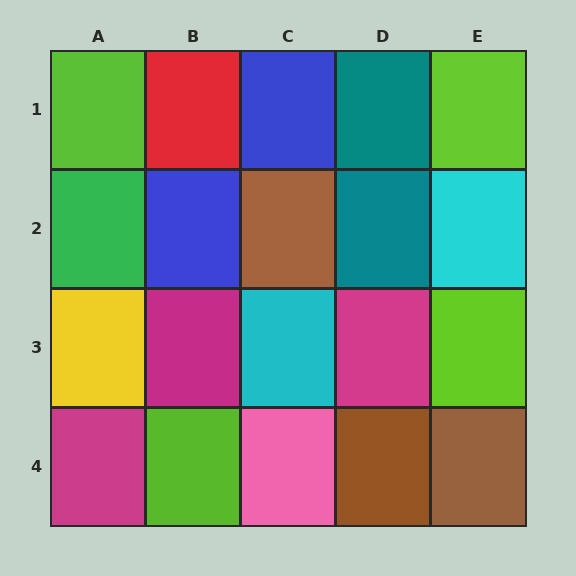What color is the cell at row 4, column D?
Brown.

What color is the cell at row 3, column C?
Cyan.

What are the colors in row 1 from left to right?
Lime, red, blue, teal, lime.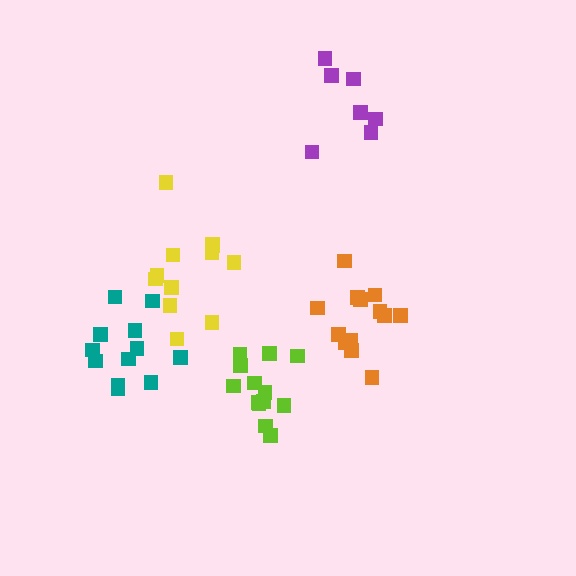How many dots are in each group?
Group 1: 13 dots, Group 2: 7 dots, Group 3: 13 dots, Group 4: 12 dots, Group 5: 12 dots (57 total).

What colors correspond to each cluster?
The clusters are colored: orange, purple, lime, teal, yellow.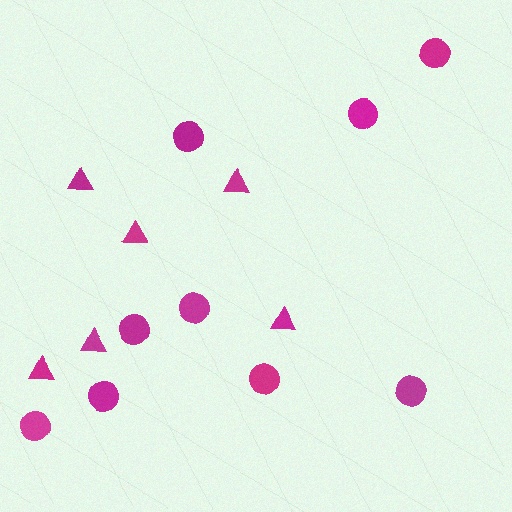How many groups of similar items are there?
There are 2 groups: one group of triangles (6) and one group of circles (9).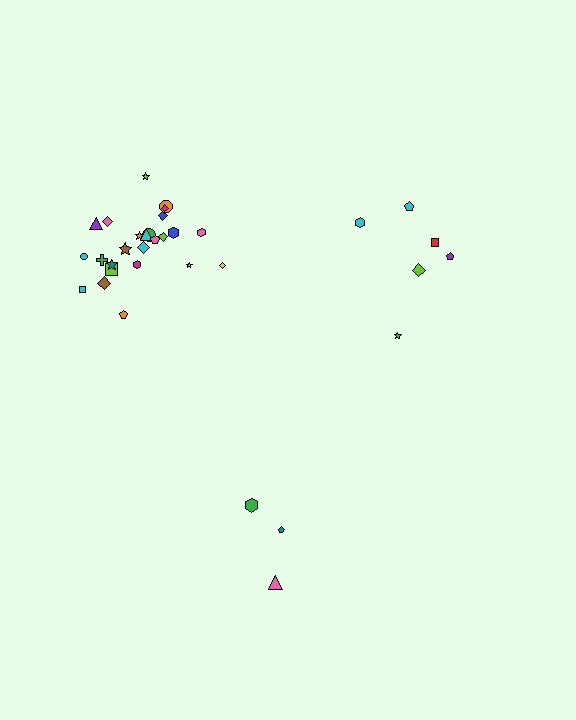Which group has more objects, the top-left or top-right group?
The top-left group.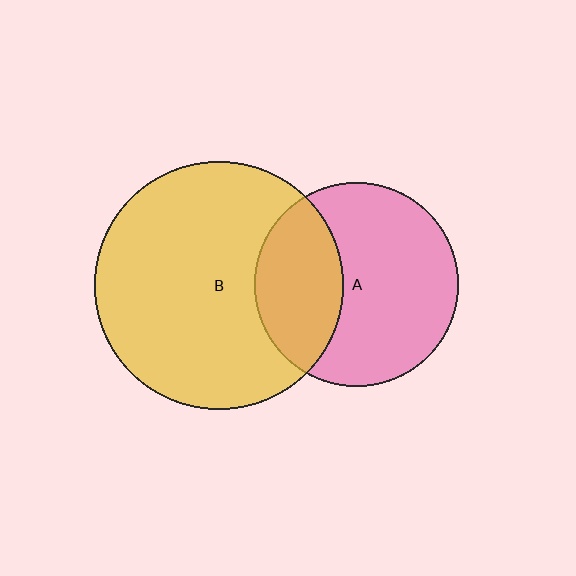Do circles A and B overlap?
Yes.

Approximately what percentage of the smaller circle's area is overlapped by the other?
Approximately 35%.